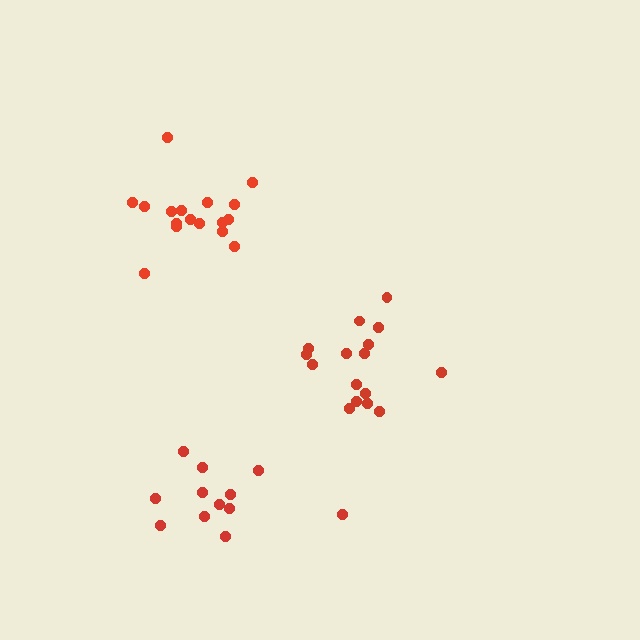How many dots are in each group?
Group 1: 17 dots, Group 2: 12 dots, Group 3: 16 dots (45 total).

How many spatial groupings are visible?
There are 3 spatial groupings.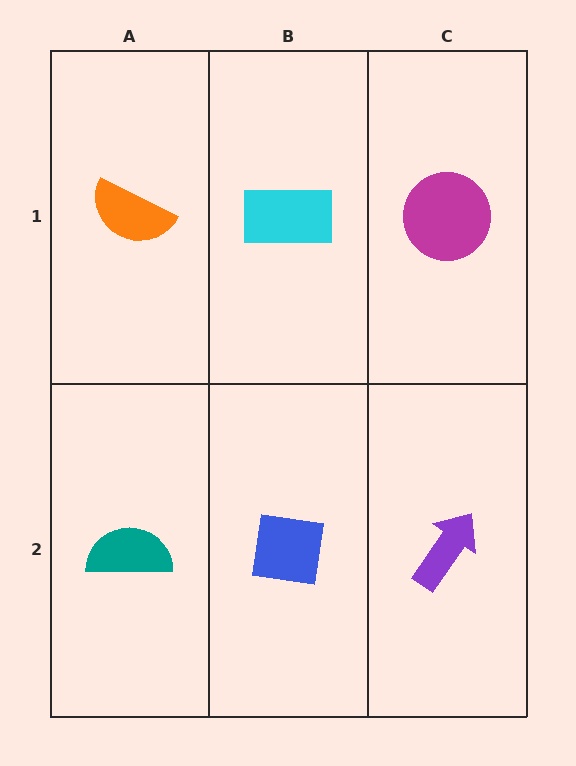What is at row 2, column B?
A blue square.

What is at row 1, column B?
A cyan rectangle.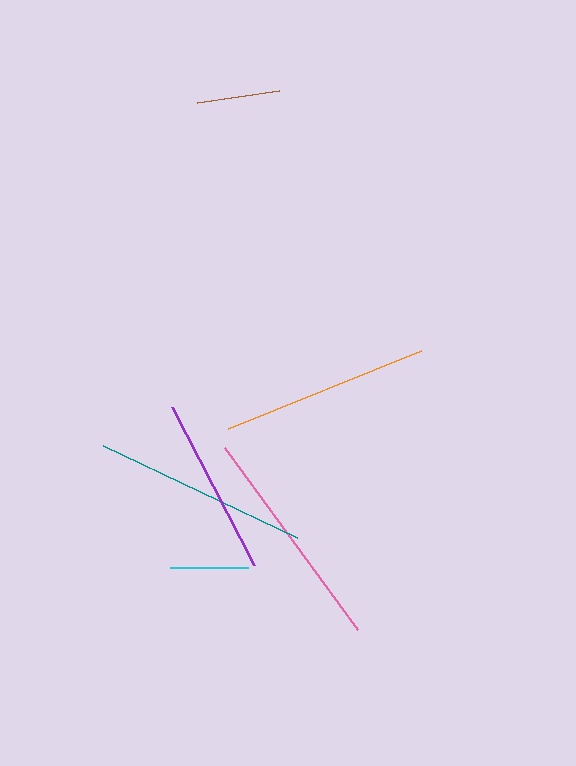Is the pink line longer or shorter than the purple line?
The pink line is longer than the purple line.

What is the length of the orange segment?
The orange segment is approximately 208 pixels long.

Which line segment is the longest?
The pink line is the longest at approximately 226 pixels.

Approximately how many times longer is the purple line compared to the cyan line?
The purple line is approximately 2.3 times the length of the cyan line.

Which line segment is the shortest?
The cyan line is the shortest at approximately 78 pixels.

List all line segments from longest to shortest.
From longest to shortest: pink, teal, orange, purple, brown, cyan.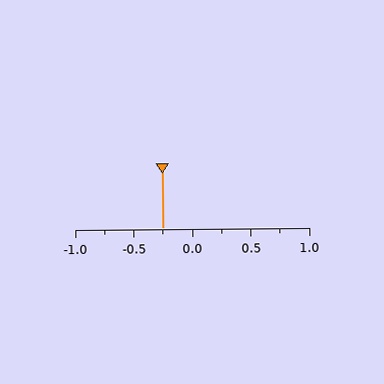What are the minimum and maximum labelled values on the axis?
The axis runs from -1.0 to 1.0.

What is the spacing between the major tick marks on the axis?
The major ticks are spaced 0.5 apart.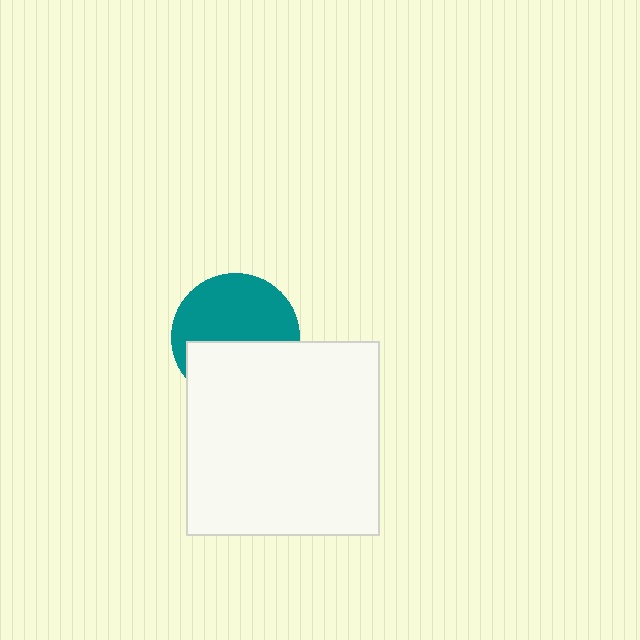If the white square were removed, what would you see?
You would see the complete teal circle.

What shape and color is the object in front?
The object in front is a white square.